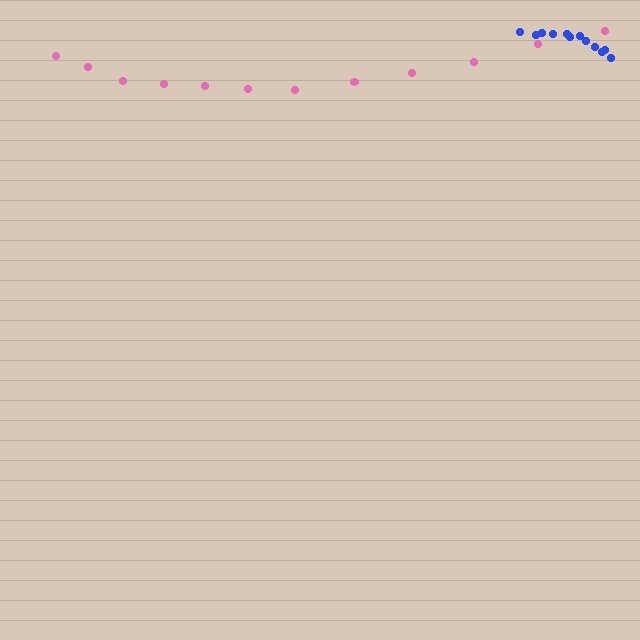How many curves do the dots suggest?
There are 2 distinct paths.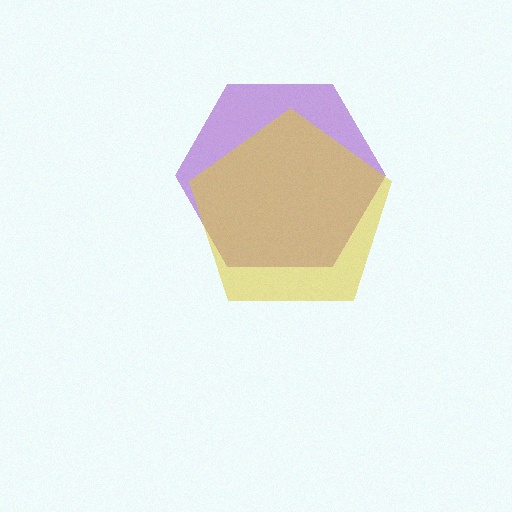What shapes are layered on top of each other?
The layered shapes are: a purple hexagon, a yellow pentagon.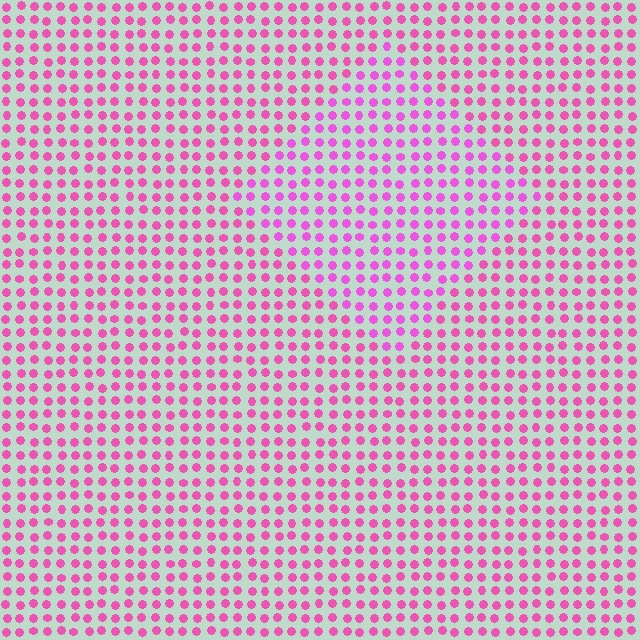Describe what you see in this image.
The image is filled with small pink elements in a uniform arrangement. A diamond-shaped region is visible where the elements are tinted to a slightly different hue, forming a subtle color boundary.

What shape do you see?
I see a diamond.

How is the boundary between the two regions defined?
The boundary is defined purely by a slight shift in hue (about 19 degrees). Spacing, size, and orientation are identical on both sides.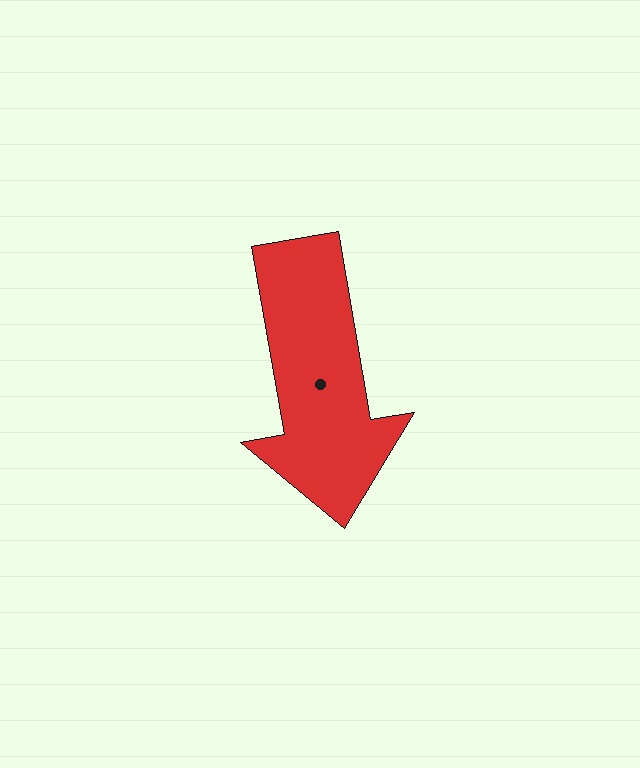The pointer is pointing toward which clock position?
Roughly 6 o'clock.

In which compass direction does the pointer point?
South.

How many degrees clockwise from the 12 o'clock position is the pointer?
Approximately 170 degrees.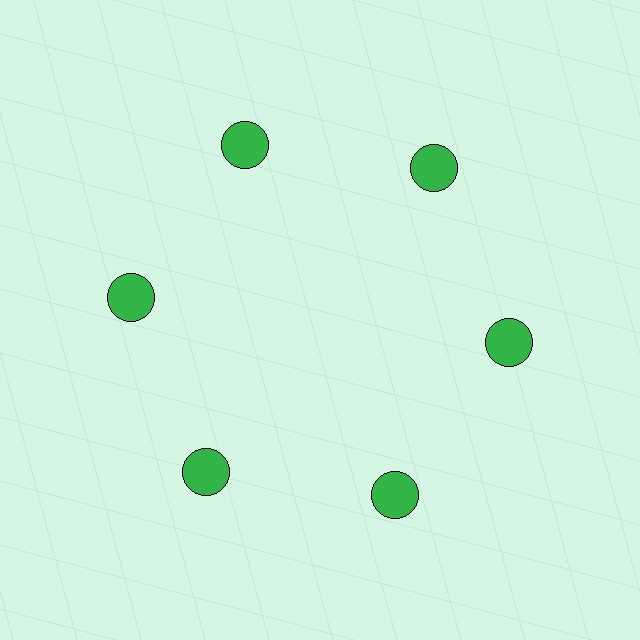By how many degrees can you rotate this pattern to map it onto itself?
The pattern maps onto itself every 60 degrees of rotation.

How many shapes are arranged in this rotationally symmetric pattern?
There are 6 shapes, arranged in 6 groups of 1.